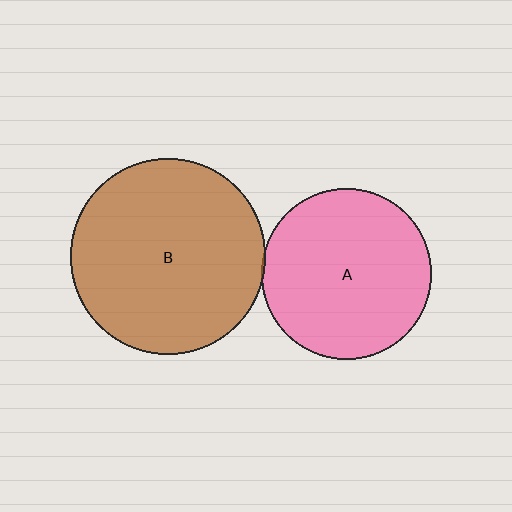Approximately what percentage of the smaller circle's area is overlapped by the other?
Approximately 5%.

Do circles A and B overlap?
Yes.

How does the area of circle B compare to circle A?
Approximately 1.3 times.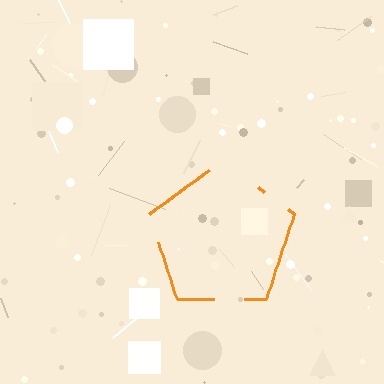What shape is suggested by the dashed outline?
The dashed outline suggests a pentagon.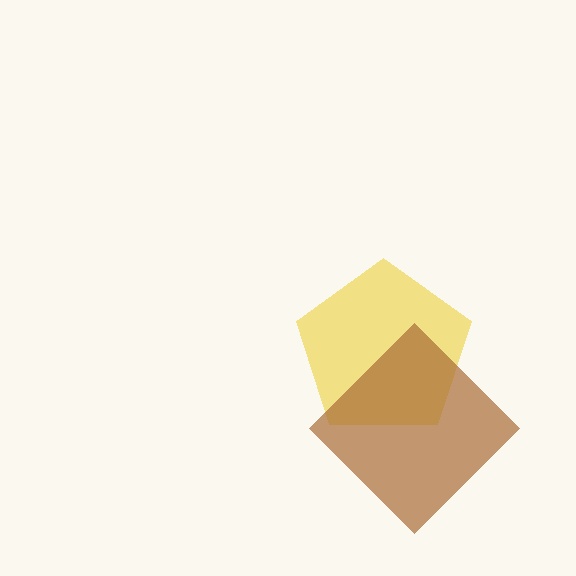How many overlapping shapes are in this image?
There are 2 overlapping shapes in the image.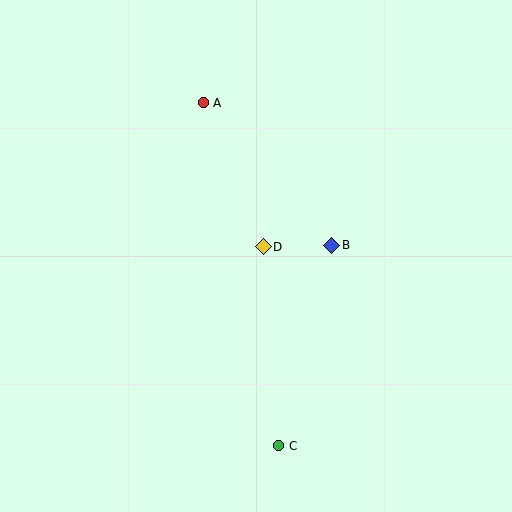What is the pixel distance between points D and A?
The distance between D and A is 156 pixels.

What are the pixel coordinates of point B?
Point B is at (332, 245).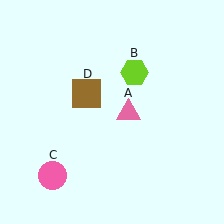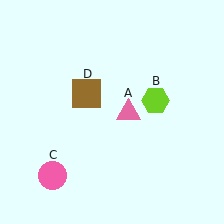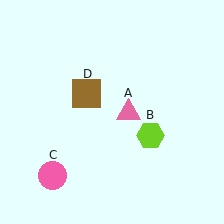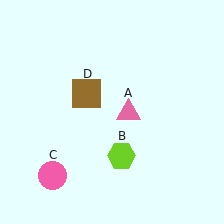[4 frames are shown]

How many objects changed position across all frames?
1 object changed position: lime hexagon (object B).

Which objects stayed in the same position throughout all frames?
Pink triangle (object A) and pink circle (object C) and brown square (object D) remained stationary.